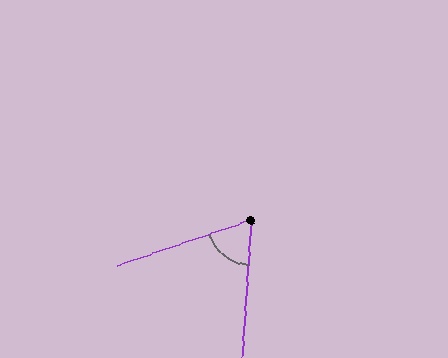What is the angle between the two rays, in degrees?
Approximately 68 degrees.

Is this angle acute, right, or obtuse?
It is acute.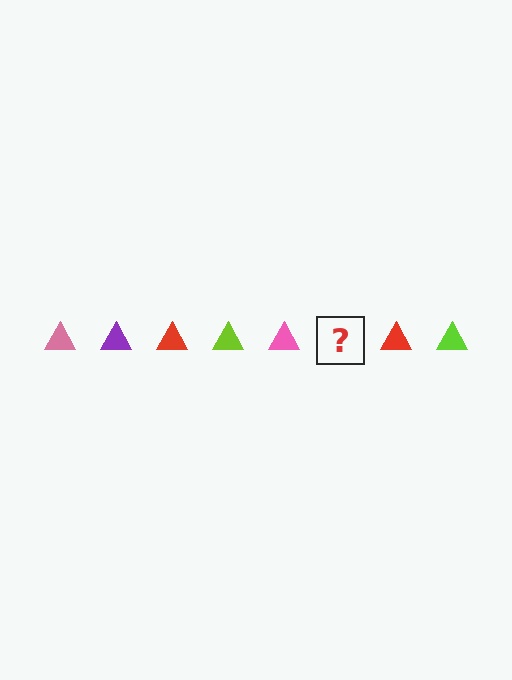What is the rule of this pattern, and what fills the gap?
The rule is that the pattern cycles through pink, purple, red, lime triangles. The gap should be filled with a purple triangle.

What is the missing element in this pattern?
The missing element is a purple triangle.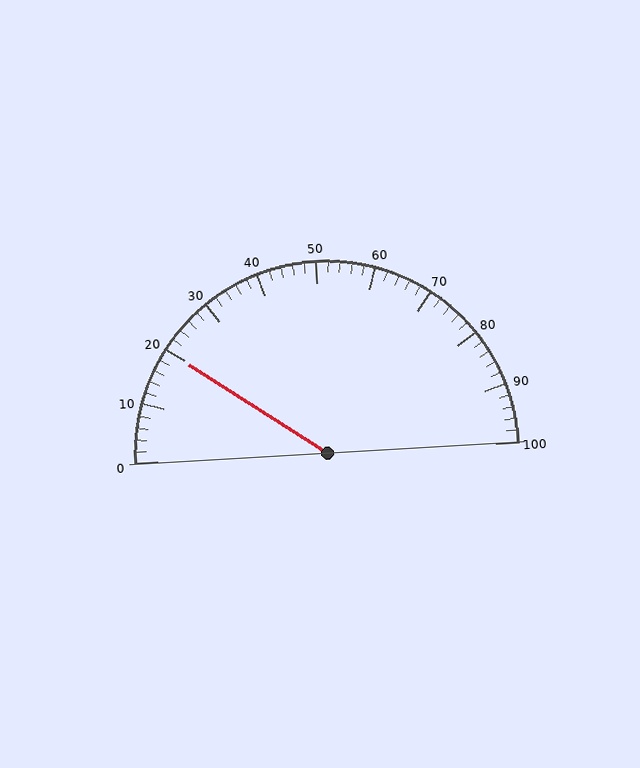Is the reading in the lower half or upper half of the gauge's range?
The reading is in the lower half of the range (0 to 100).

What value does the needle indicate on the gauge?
The needle indicates approximately 20.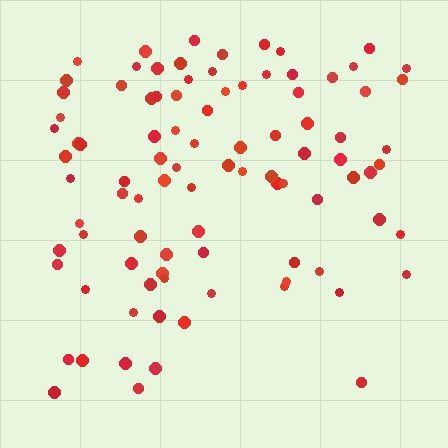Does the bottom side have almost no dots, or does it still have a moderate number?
Still a moderate number, just noticeably fewer than the top.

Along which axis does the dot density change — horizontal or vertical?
Vertical.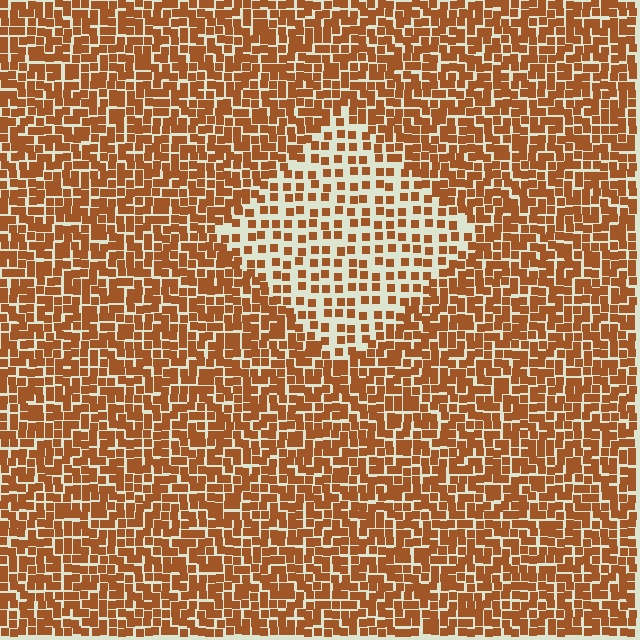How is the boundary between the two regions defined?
The boundary is defined by a change in element density (approximately 2.0x ratio). All elements are the same color, size, and shape.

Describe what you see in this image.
The image contains small brown elements arranged at two different densities. A diamond-shaped region is visible where the elements are less densely packed than the surrounding area.